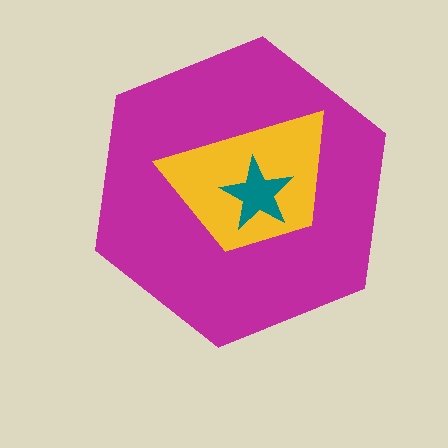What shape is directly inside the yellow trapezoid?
The teal star.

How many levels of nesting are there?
3.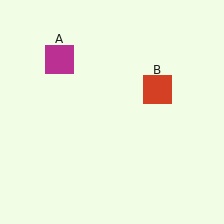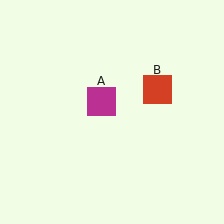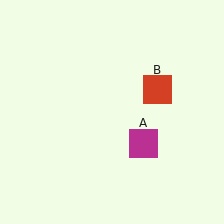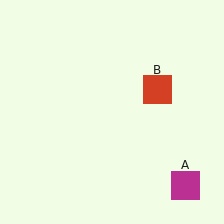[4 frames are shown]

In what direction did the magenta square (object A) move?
The magenta square (object A) moved down and to the right.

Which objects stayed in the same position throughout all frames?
Red square (object B) remained stationary.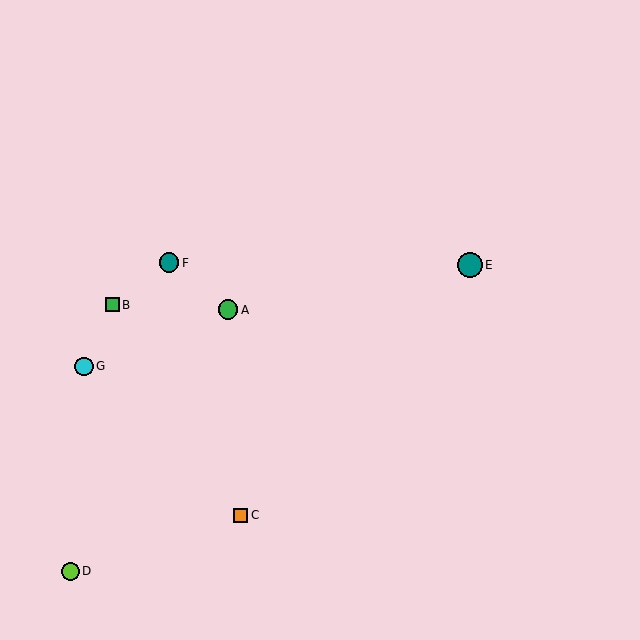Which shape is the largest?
The teal circle (labeled E) is the largest.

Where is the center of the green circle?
The center of the green circle is at (228, 310).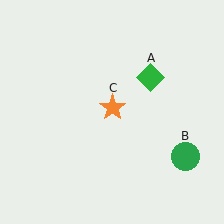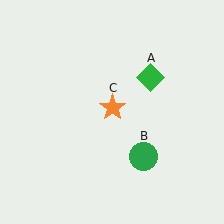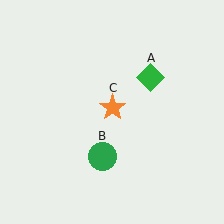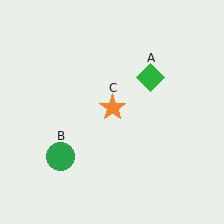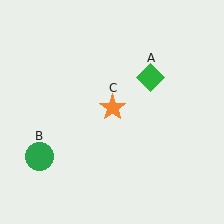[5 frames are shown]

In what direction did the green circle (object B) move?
The green circle (object B) moved left.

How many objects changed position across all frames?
1 object changed position: green circle (object B).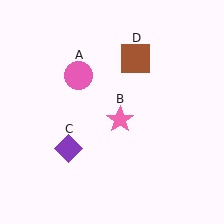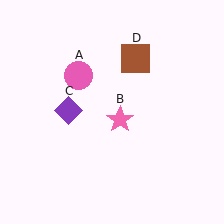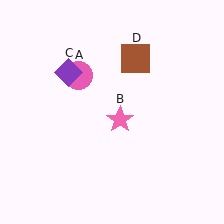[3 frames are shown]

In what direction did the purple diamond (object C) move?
The purple diamond (object C) moved up.